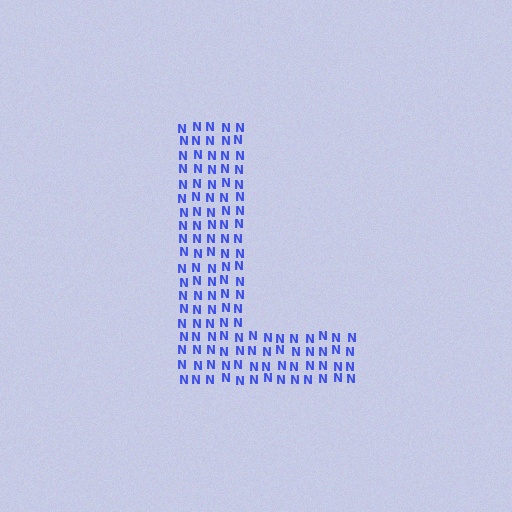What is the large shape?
The large shape is the letter L.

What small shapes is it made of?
It is made of small letter N's.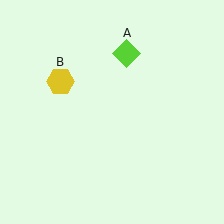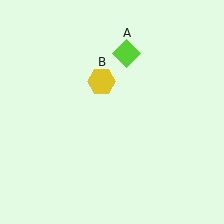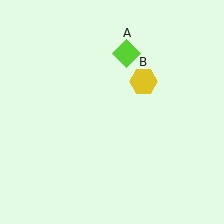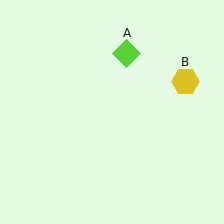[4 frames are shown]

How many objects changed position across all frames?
1 object changed position: yellow hexagon (object B).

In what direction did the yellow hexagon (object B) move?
The yellow hexagon (object B) moved right.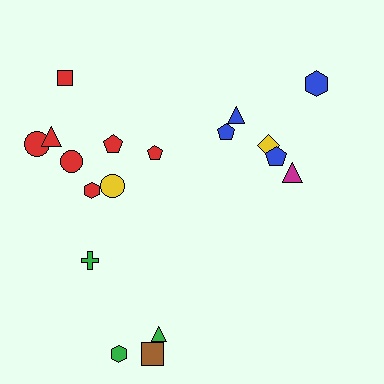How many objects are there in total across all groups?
There are 18 objects.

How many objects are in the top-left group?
There are 8 objects.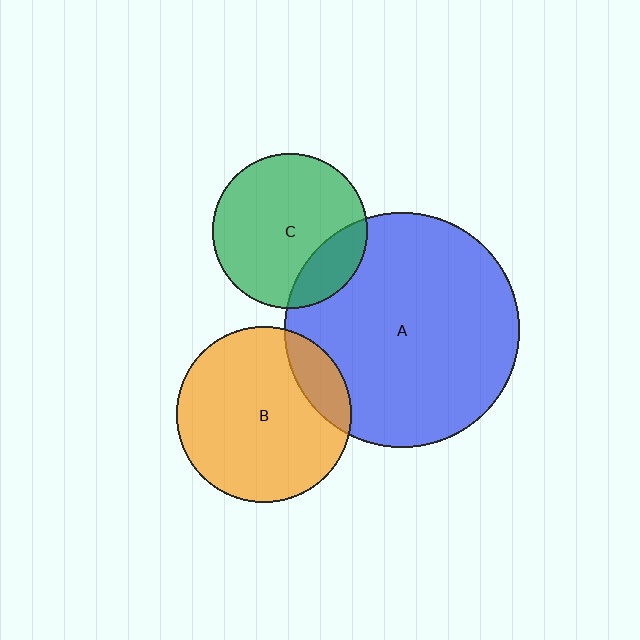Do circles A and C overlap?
Yes.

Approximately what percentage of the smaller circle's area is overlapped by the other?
Approximately 20%.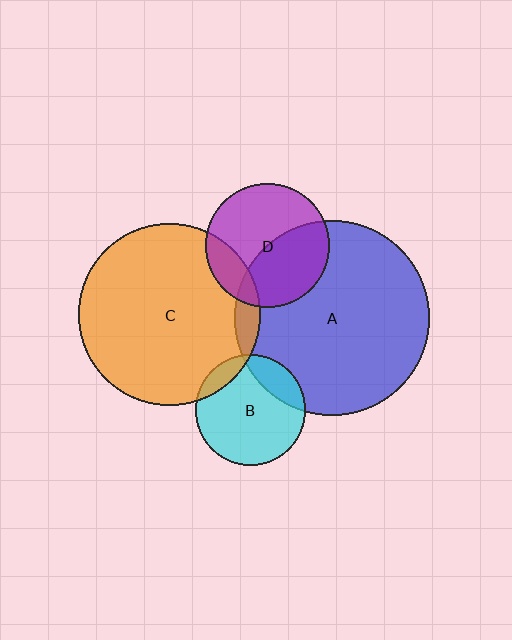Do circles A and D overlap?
Yes.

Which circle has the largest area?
Circle A (blue).